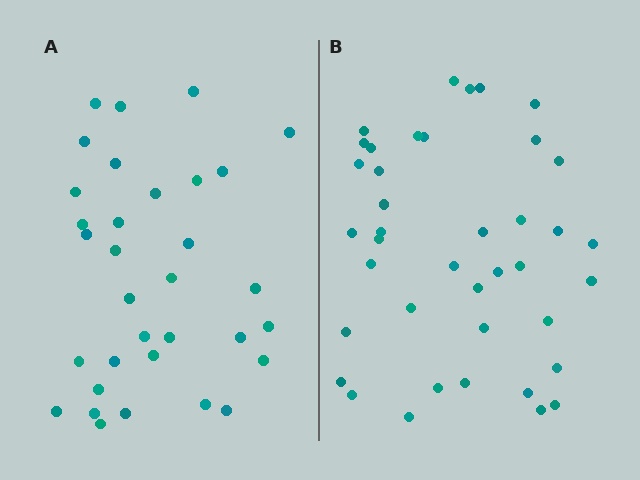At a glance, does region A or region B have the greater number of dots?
Region B (the right region) has more dots.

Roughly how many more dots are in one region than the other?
Region B has roughly 8 or so more dots than region A.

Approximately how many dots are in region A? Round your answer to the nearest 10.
About 30 dots. (The exact count is 33, which rounds to 30.)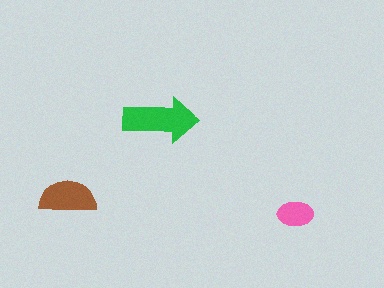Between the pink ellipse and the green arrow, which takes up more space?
The green arrow.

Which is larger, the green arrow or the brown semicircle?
The green arrow.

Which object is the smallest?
The pink ellipse.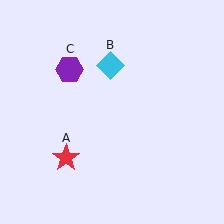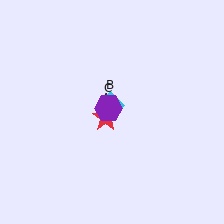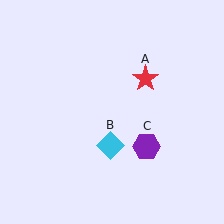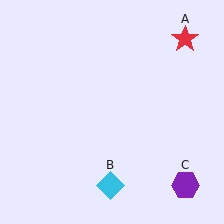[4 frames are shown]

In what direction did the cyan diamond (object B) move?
The cyan diamond (object B) moved down.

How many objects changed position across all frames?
3 objects changed position: red star (object A), cyan diamond (object B), purple hexagon (object C).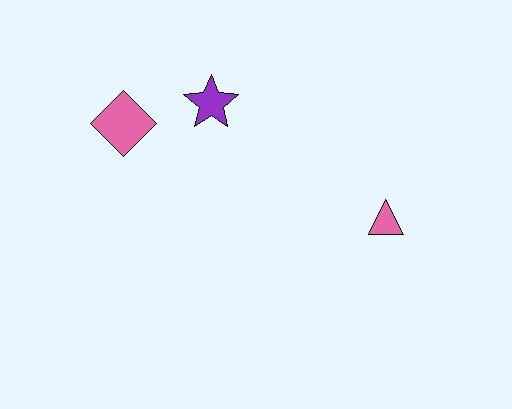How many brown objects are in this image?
There are no brown objects.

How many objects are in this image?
There are 3 objects.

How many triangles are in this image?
There is 1 triangle.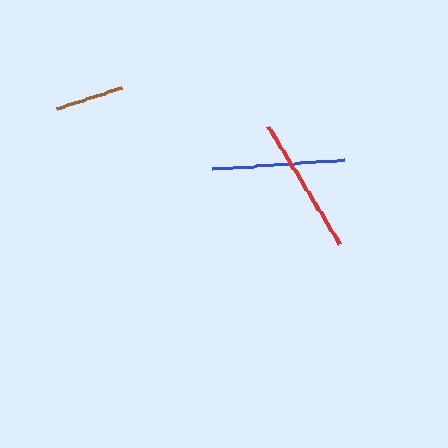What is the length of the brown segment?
The brown segment is approximately 68 pixels long.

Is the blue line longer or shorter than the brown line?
The blue line is longer than the brown line.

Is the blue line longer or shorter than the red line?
The red line is longer than the blue line.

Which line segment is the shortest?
The brown line is the shortest at approximately 68 pixels.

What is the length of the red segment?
The red segment is approximately 138 pixels long.